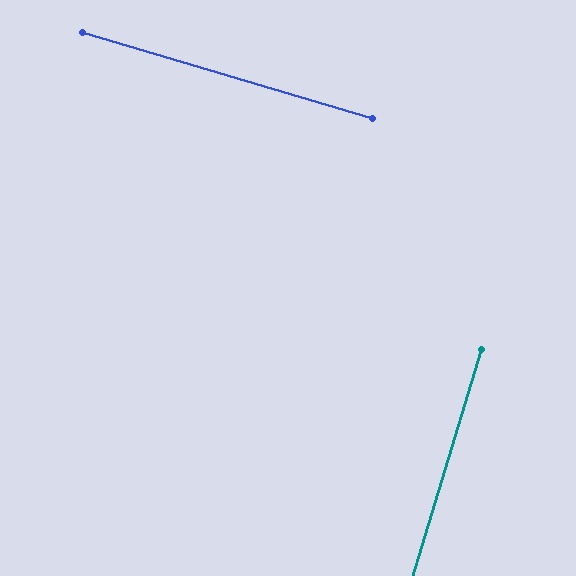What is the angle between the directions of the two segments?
Approximately 90 degrees.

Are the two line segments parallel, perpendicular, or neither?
Perpendicular — they meet at approximately 90°.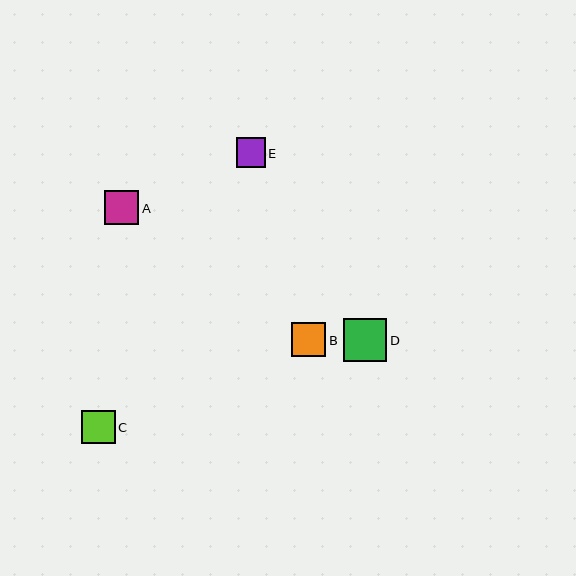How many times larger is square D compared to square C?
Square D is approximately 1.3 times the size of square C.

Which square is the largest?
Square D is the largest with a size of approximately 43 pixels.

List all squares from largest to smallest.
From largest to smallest: D, B, A, C, E.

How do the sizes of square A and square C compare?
Square A and square C are approximately the same size.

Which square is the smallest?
Square E is the smallest with a size of approximately 29 pixels.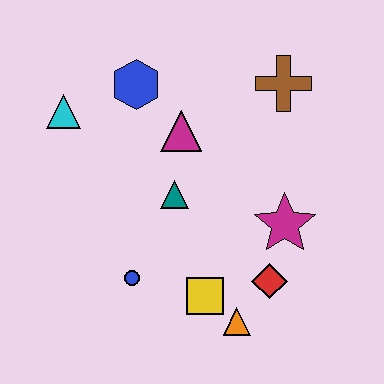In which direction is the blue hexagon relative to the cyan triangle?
The blue hexagon is to the right of the cyan triangle.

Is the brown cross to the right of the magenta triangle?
Yes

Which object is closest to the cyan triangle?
The blue hexagon is closest to the cyan triangle.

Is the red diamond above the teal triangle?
No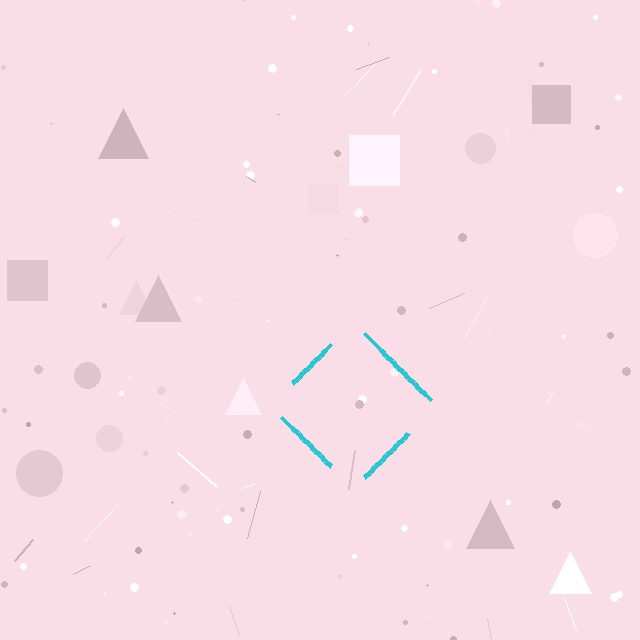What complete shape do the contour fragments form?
The contour fragments form a diamond.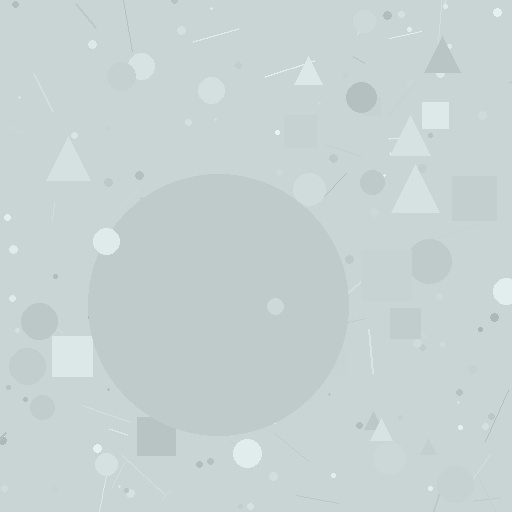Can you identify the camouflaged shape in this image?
The camouflaged shape is a circle.